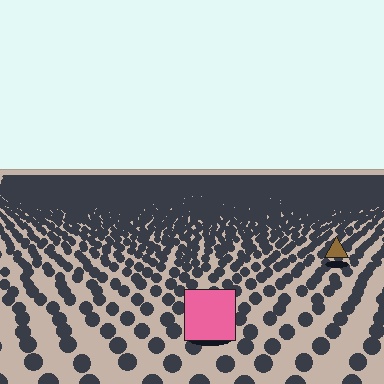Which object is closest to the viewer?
The pink square is closest. The texture marks near it are larger and more spread out.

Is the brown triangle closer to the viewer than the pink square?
No. The pink square is closer — you can tell from the texture gradient: the ground texture is coarser near it.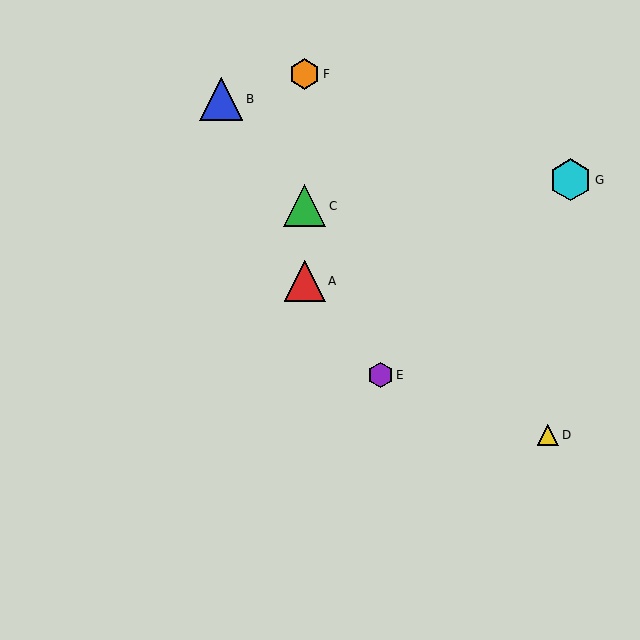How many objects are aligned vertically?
3 objects (A, C, F) are aligned vertically.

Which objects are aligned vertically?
Objects A, C, F are aligned vertically.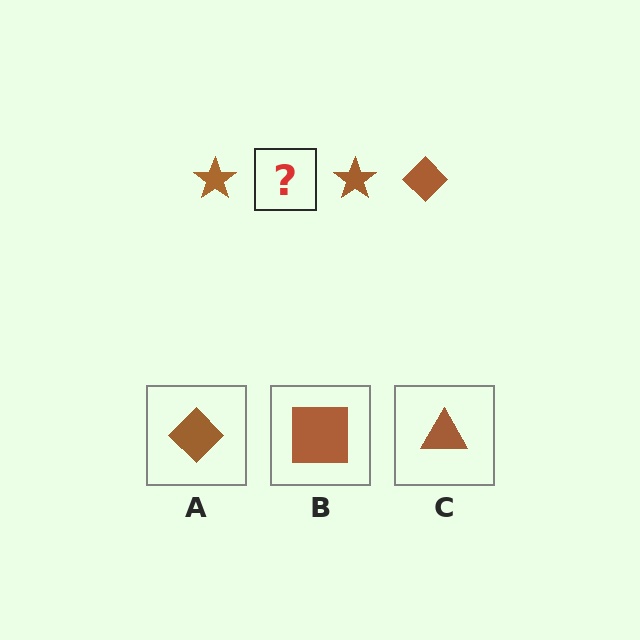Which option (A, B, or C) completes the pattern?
A.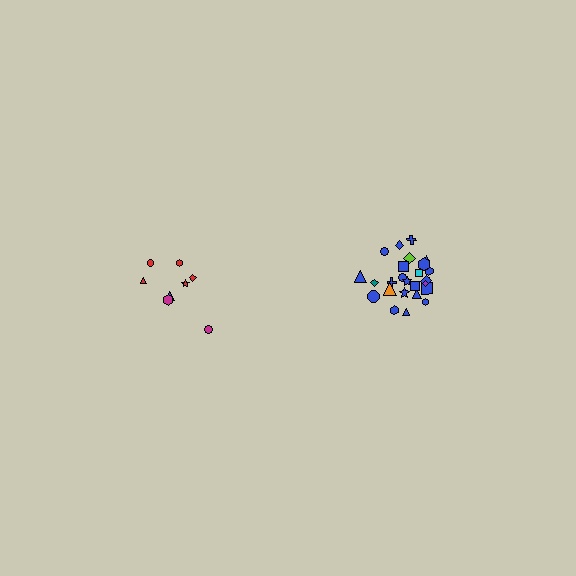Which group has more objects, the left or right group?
The right group.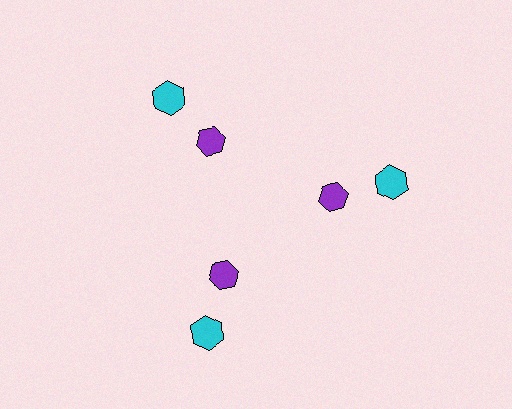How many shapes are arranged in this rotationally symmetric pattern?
There are 6 shapes, arranged in 3 groups of 2.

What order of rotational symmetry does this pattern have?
This pattern has 3-fold rotational symmetry.